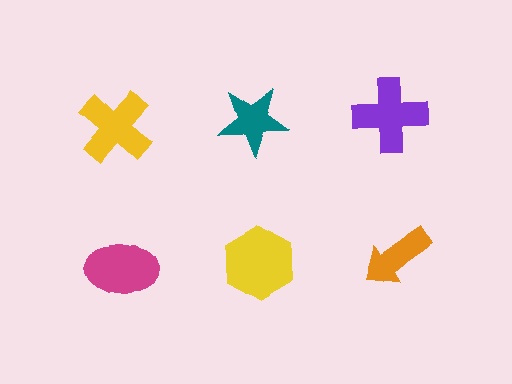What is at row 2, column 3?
An orange arrow.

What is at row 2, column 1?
A magenta ellipse.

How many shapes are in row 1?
3 shapes.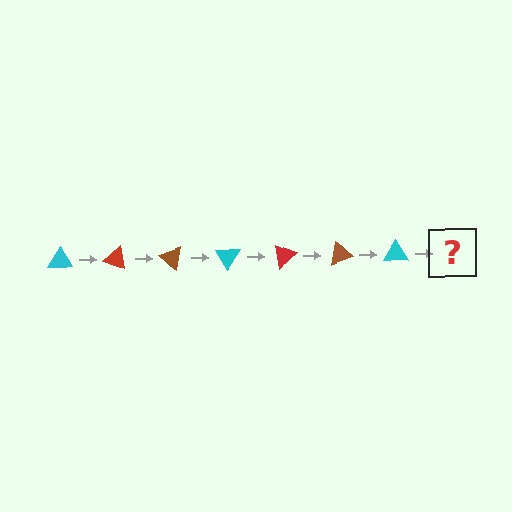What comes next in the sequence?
The next element should be a red triangle, rotated 140 degrees from the start.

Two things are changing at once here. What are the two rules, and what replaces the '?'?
The two rules are that it rotates 20 degrees each step and the color cycles through cyan, red, and brown. The '?' should be a red triangle, rotated 140 degrees from the start.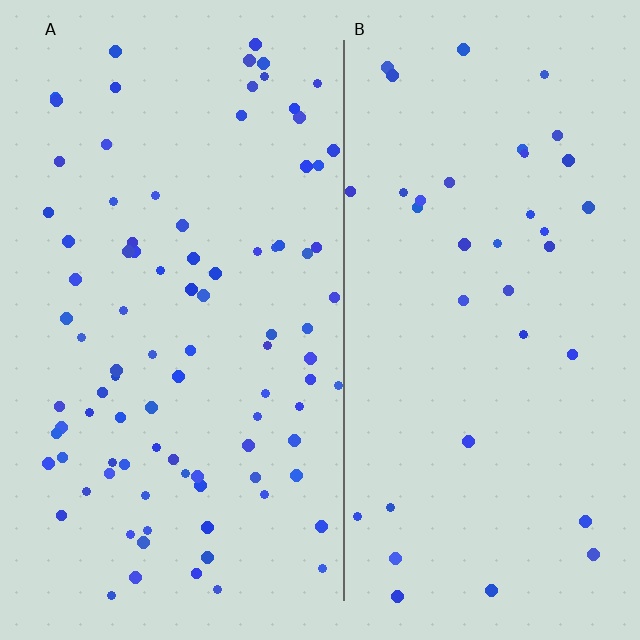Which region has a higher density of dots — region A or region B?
A (the left).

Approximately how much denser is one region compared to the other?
Approximately 2.5× — region A over region B.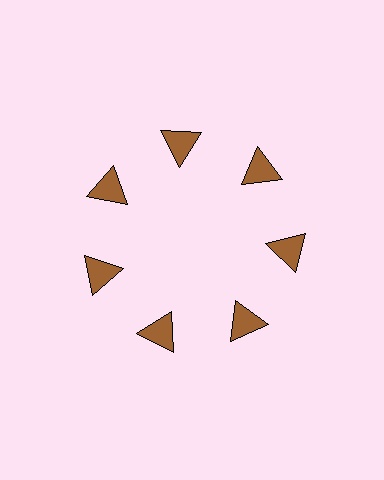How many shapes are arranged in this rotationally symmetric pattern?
There are 7 shapes, arranged in 7 groups of 1.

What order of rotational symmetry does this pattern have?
This pattern has 7-fold rotational symmetry.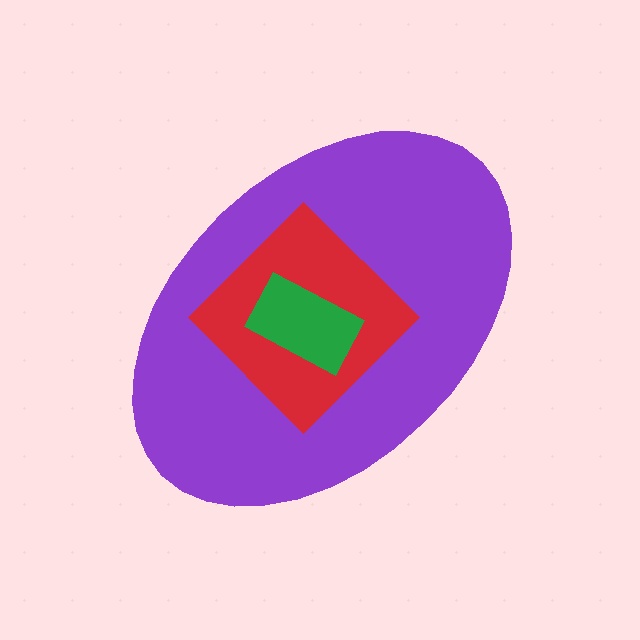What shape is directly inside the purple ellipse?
The red diamond.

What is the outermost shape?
The purple ellipse.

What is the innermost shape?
The green rectangle.